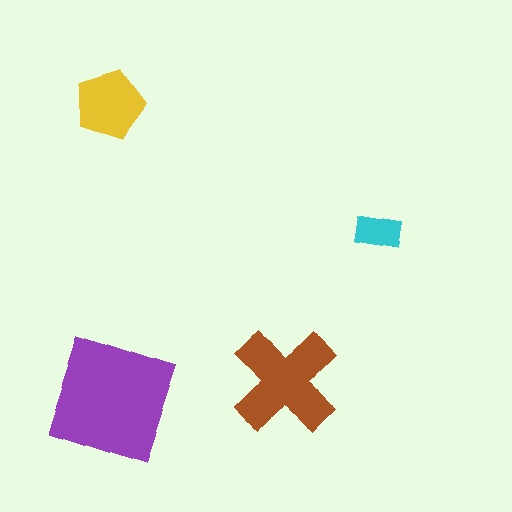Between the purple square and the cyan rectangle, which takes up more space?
The purple square.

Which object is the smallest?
The cyan rectangle.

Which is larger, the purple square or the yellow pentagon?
The purple square.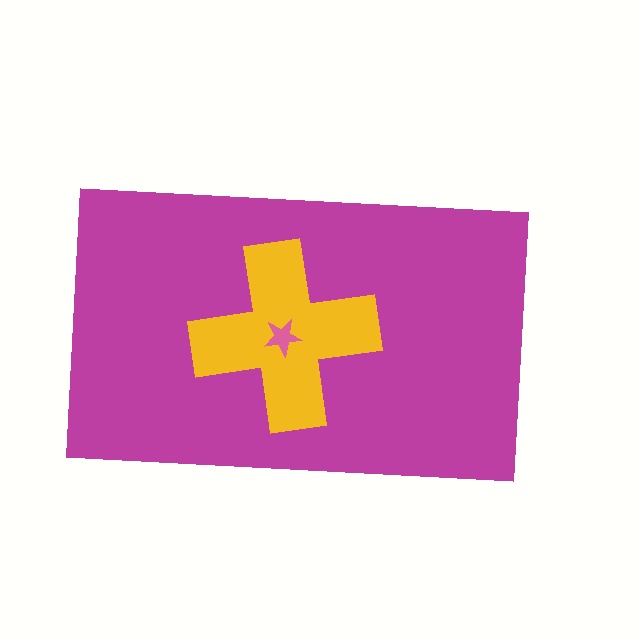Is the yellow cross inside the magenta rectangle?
Yes.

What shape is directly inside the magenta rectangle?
The yellow cross.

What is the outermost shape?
The magenta rectangle.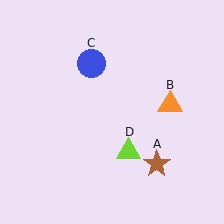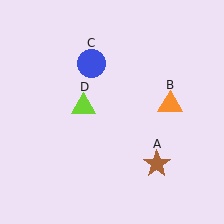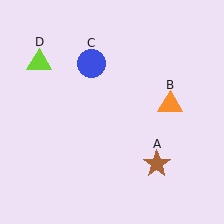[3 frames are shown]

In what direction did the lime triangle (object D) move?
The lime triangle (object D) moved up and to the left.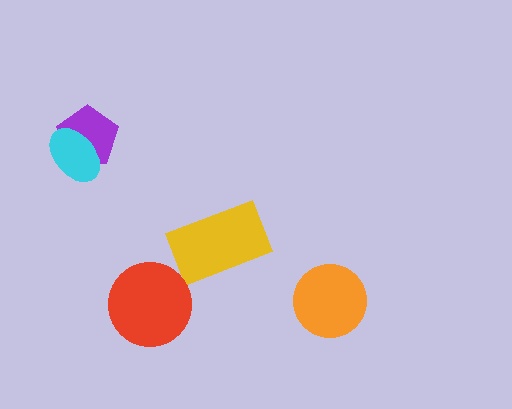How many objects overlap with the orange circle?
0 objects overlap with the orange circle.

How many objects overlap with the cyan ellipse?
1 object overlaps with the cyan ellipse.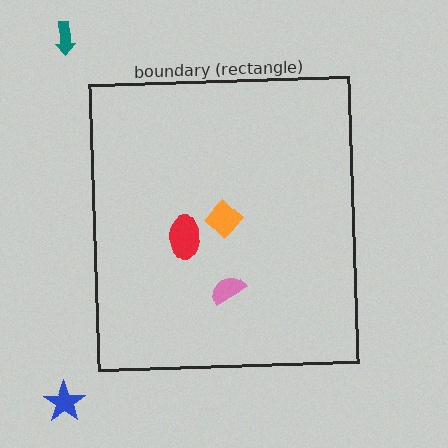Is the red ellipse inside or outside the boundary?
Inside.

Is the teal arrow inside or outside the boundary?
Outside.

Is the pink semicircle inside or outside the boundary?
Inside.